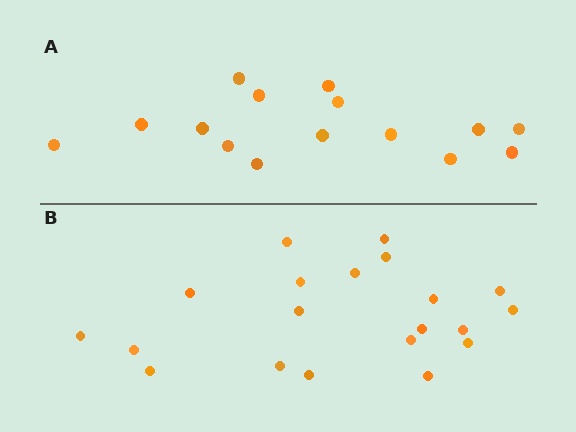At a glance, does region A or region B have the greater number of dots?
Region B (the bottom region) has more dots.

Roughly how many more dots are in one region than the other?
Region B has about 5 more dots than region A.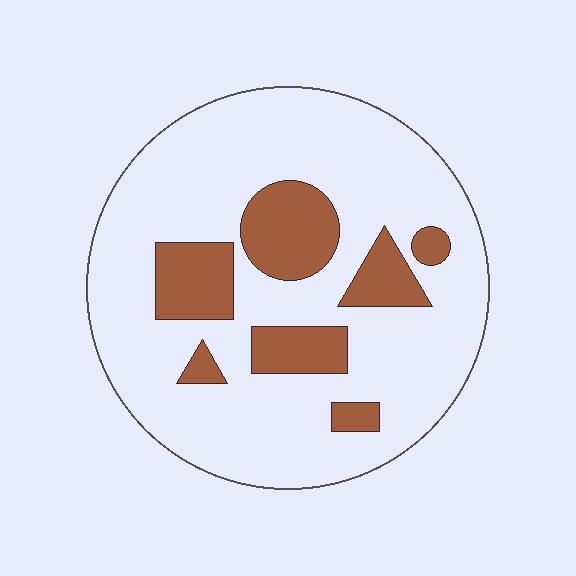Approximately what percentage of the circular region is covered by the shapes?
Approximately 20%.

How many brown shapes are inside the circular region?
7.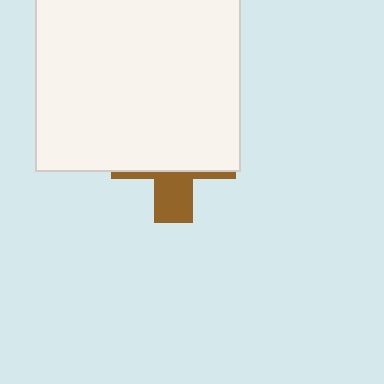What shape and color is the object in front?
The object in front is a white rectangle.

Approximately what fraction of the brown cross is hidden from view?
Roughly 67% of the brown cross is hidden behind the white rectangle.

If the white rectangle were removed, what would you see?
You would see the complete brown cross.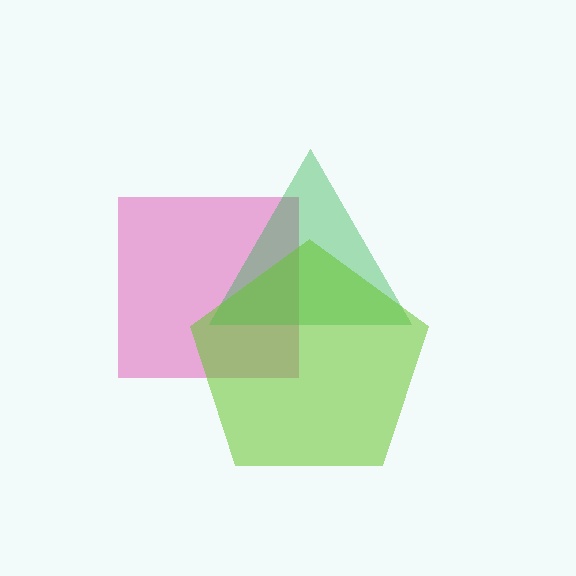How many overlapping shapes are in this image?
There are 3 overlapping shapes in the image.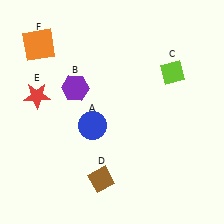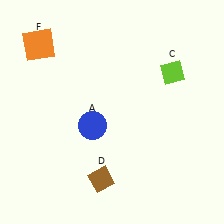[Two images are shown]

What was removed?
The purple hexagon (B), the red star (E) were removed in Image 2.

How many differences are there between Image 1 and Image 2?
There are 2 differences between the two images.